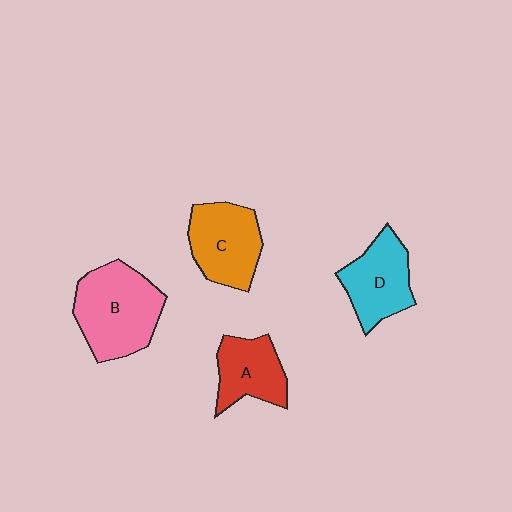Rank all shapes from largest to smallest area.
From largest to smallest: B (pink), C (orange), D (cyan), A (red).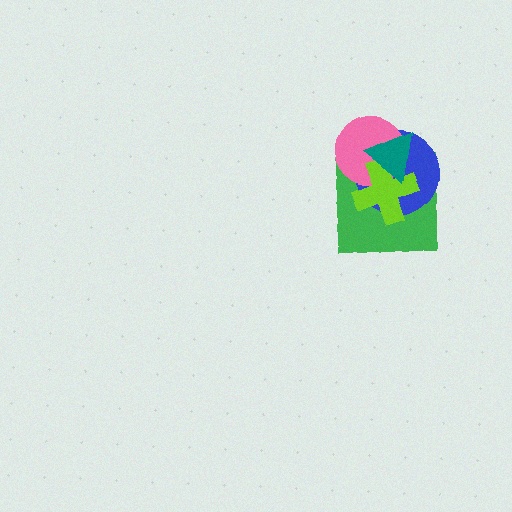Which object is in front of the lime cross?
The teal triangle is in front of the lime cross.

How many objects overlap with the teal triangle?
4 objects overlap with the teal triangle.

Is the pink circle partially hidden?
Yes, it is partially covered by another shape.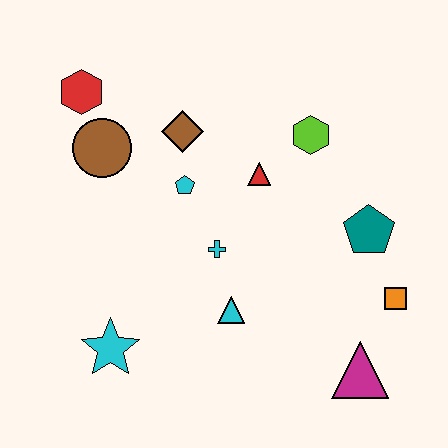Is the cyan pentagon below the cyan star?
No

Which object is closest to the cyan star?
The cyan triangle is closest to the cyan star.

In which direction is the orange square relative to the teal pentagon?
The orange square is below the teal pentagon.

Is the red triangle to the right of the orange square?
No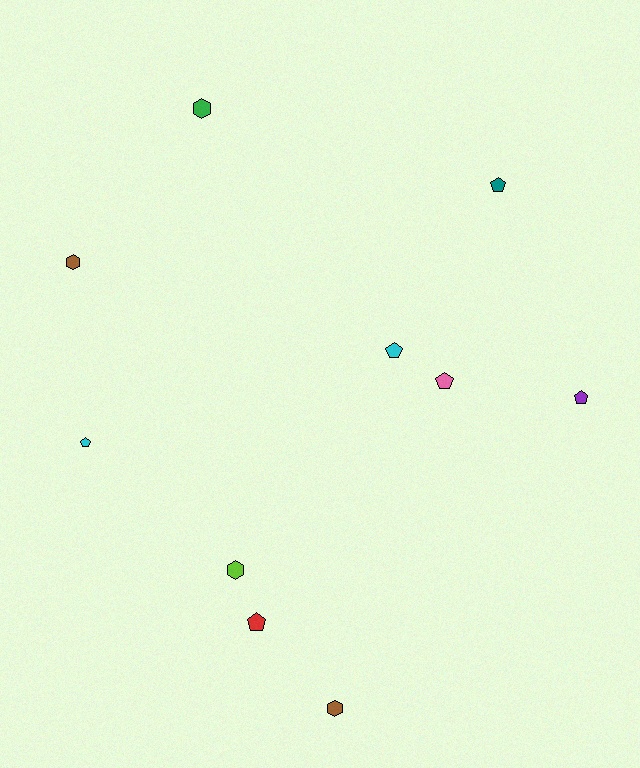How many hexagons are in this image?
There are 4 hexagons.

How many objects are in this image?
There are 10 objects.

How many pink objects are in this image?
There is 1 pink object.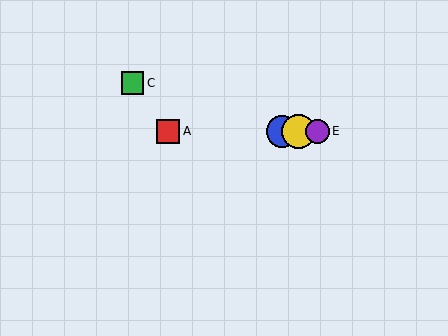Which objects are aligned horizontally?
Objects A, B, D, E are aligned horizontally.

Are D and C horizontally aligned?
No, D is at y≈131 and C is at y≈83.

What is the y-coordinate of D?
Object D is at y≈131.